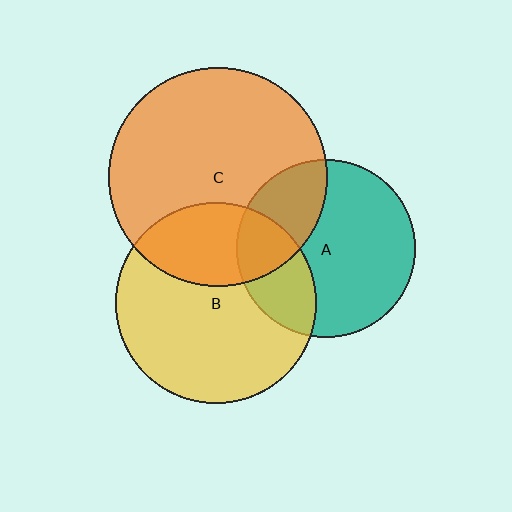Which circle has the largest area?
Circle C (orange).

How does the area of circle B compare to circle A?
Approximately 1.3 times.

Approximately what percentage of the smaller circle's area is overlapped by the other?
Approximately 25%.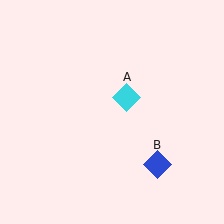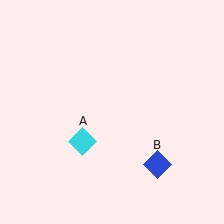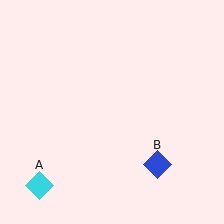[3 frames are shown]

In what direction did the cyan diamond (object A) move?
The cyan diamond (object A) moved down and to the left.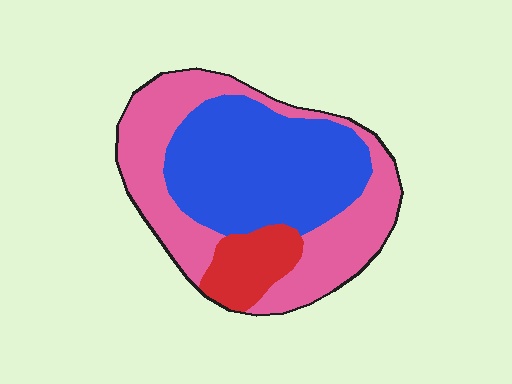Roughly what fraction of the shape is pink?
Pink covers 44% of the shape.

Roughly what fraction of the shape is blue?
Blue covers 44% of the shape.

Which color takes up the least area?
Red, at roughly 10%.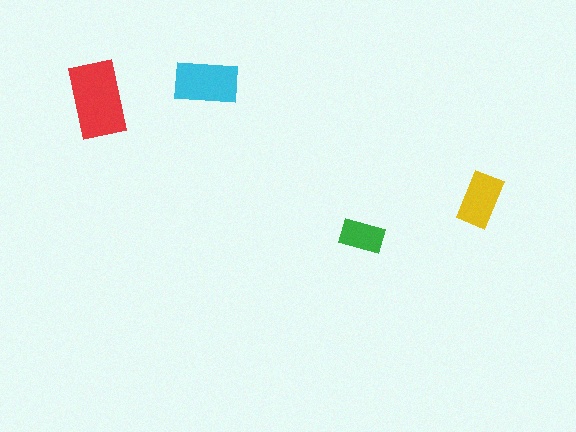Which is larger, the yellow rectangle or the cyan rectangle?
The cyan one.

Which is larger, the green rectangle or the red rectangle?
The red one.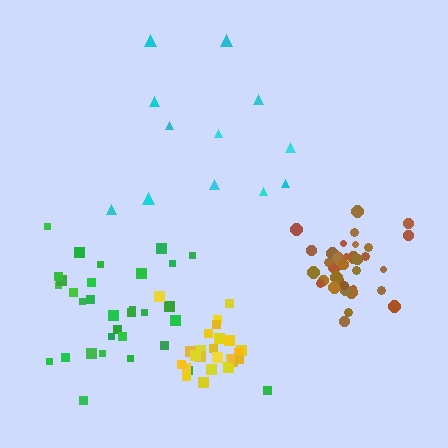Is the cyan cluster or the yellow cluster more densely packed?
Yellow.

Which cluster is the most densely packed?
Yellow.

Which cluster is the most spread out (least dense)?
Cyan.